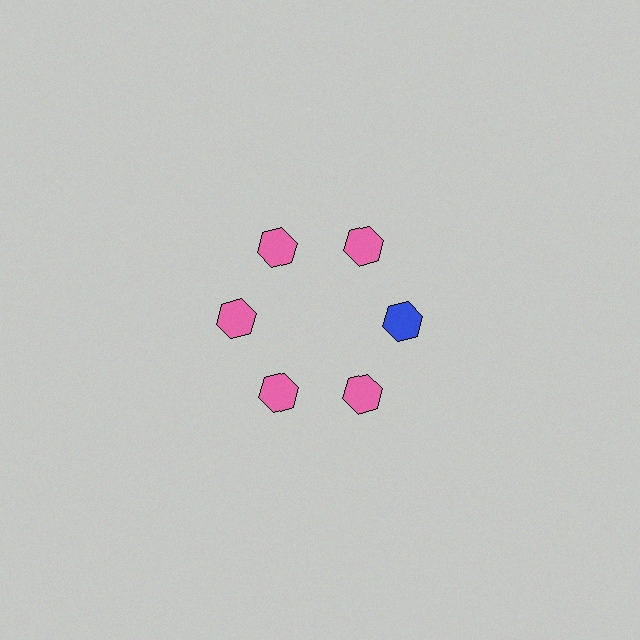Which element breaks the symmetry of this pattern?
The blue hexagon at roughly the 3 o'clock position breaks the symmetry. All other shapes are pink hexagons.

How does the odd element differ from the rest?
It has a different color: blue instead of pink.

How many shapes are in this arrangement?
There are 6 shapes arranged in a ring pattern.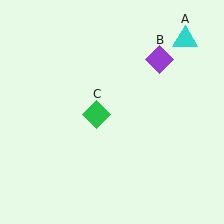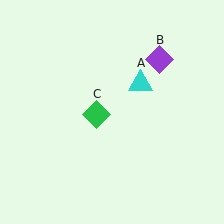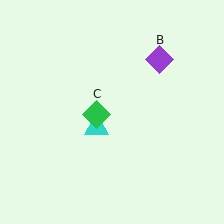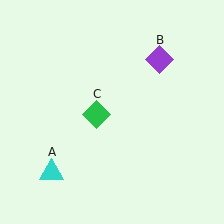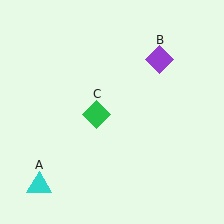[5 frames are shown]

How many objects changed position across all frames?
1 object changed position: cyan triangle (object A).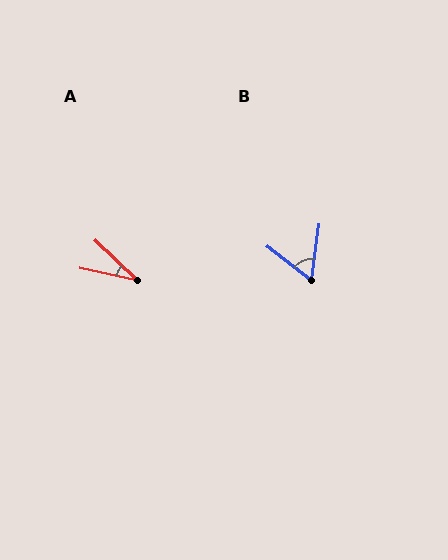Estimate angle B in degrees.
Approximately 60 degrees.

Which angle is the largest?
B, at approximately 60 degrees.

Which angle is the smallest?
A, at approximately 32 degrees.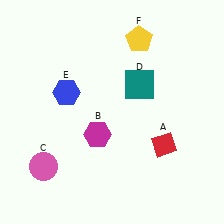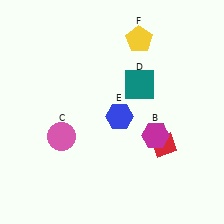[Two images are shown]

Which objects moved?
The objects that moved are: the magenta hexagon (B), the pink circle (C), the blue hexagon (E).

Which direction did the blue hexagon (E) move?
The blue hexagon (E) moved right.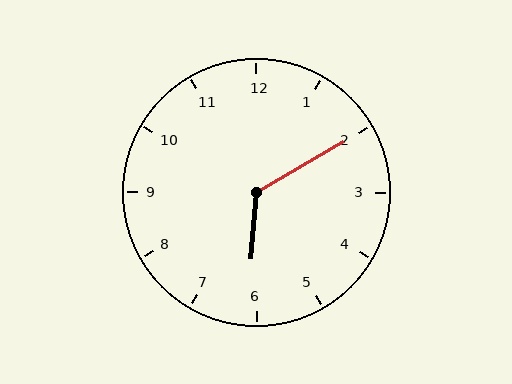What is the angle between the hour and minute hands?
Approximately 125 degrees.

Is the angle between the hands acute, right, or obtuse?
It is obtuse.